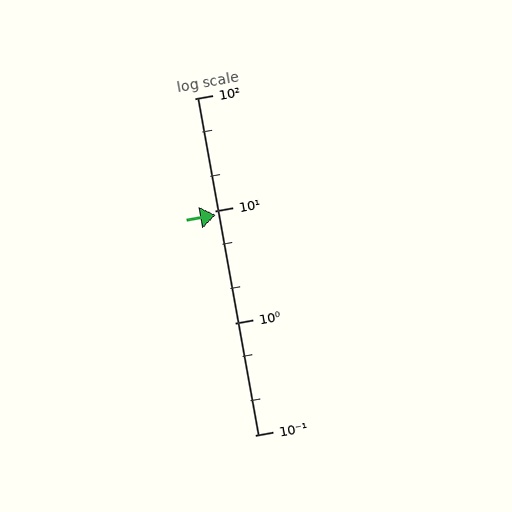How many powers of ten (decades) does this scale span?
The scale spans 3 decades, from 0.1 to 100.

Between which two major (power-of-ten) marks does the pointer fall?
The pointer is between 1 and 10.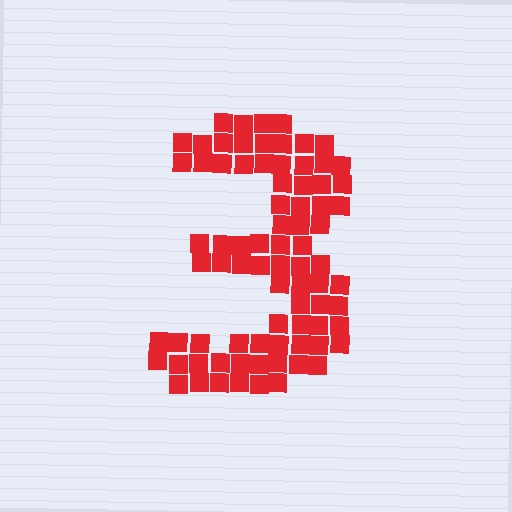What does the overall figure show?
The overall figure shows the digit 3.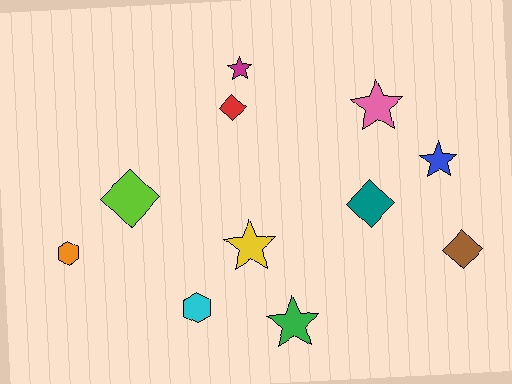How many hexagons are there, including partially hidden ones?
There are 2 hexagons.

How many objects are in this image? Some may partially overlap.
There are 11 objects.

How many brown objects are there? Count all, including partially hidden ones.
There is 1 brown object.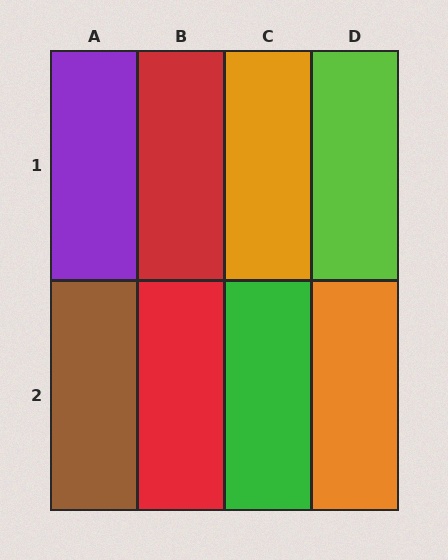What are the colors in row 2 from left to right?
Brown, red, green, orange.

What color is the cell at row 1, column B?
Red.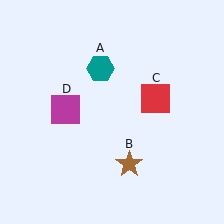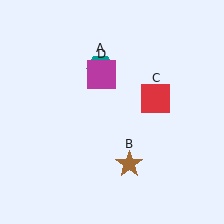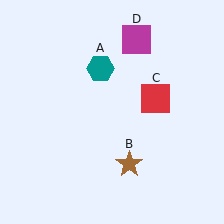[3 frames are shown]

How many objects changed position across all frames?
1 object changed position: magenta square (object D).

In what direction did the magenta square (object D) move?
The magenta square (object D) moved up and to the right.